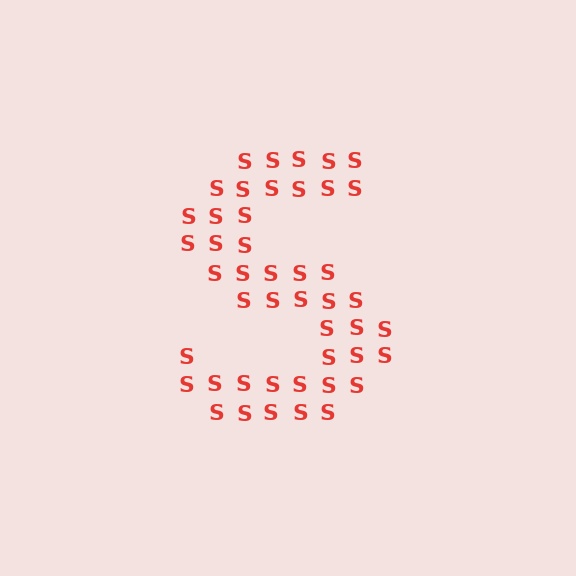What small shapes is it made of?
It is made of small letter S's.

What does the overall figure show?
The overall figure shows the letter S.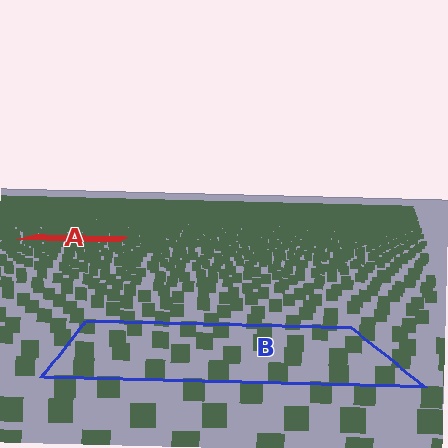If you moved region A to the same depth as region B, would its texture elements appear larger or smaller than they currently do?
They would appear larger. At a closer depth, the same texture elements are projected at a bigger on-screen size.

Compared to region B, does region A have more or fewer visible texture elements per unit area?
Region A has more texture elements per unit area — they are packed more densely because it is farther away.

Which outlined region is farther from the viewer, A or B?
Region A is farther from the viewer — the texture elements inside it appear smaller and more densely packed.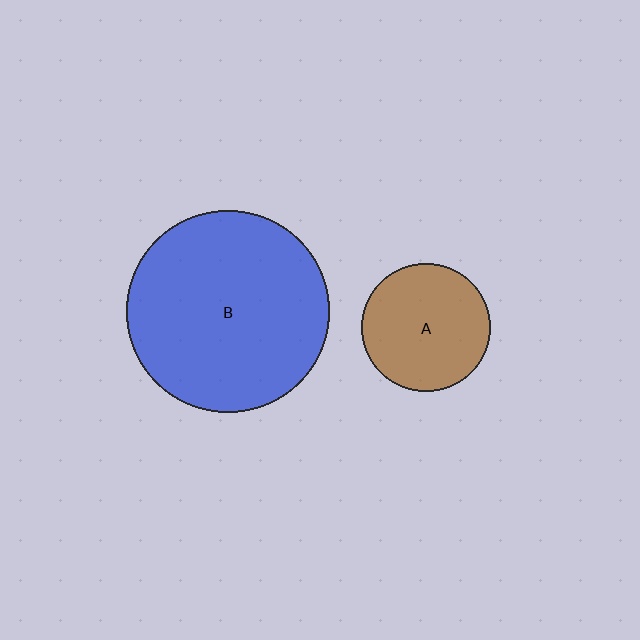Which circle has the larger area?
Circle B (blue).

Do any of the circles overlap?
No, none of the circles overlap.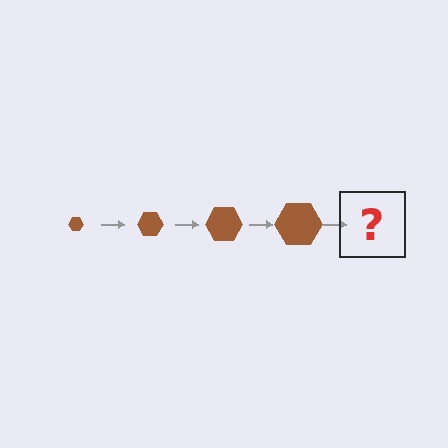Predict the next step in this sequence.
The next step is a brown hexagon, larger than the previous one.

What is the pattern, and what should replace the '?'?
The pattern is that the hexagon gets progressively larger each step. The '?' should be a brown hexagon, larger than the previous one.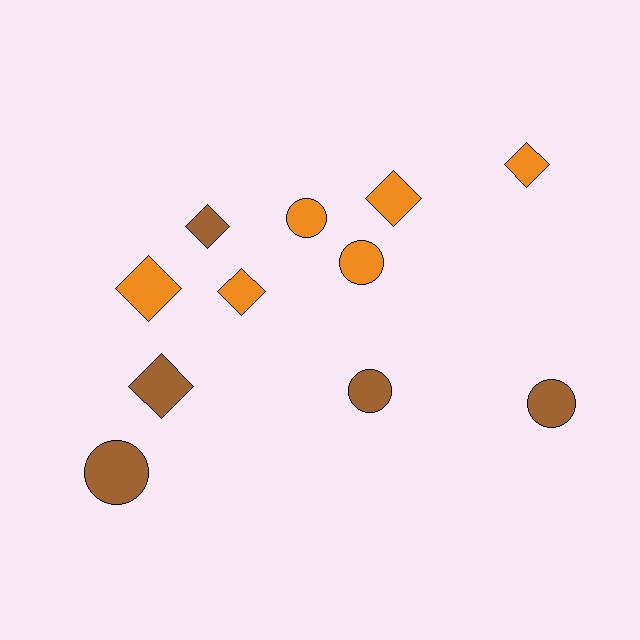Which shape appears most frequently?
Diamond, with 6 objects.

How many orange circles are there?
There are 2 orange circles.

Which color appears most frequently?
Orange, with 6 objects.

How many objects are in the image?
There are 11 objects.